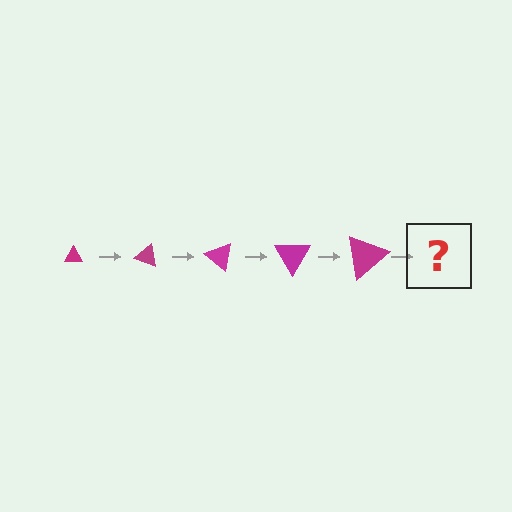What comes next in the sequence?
The next element should be a triangle, larger than the previous one and rotated 100 degrees from the start.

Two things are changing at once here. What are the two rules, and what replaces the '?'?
The two rules are that the triangle grows larger each step and it rotates 20 degrees each step. The '?' should be a triangle, larger than the previous one and rotated 100 degrees from the start.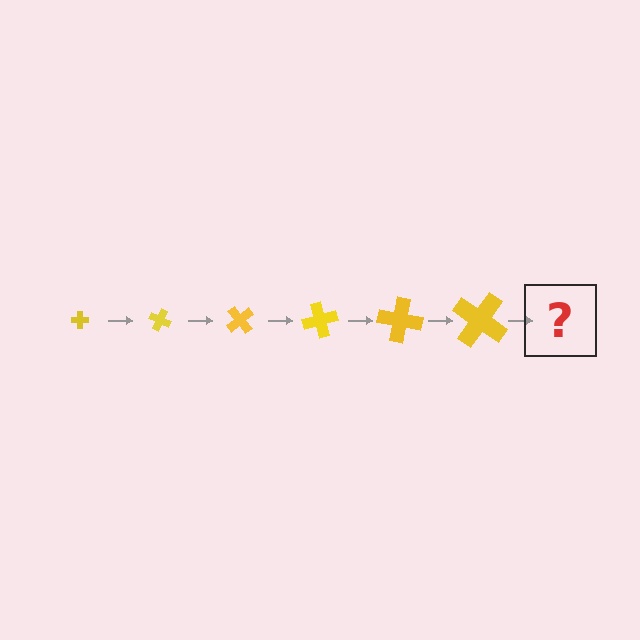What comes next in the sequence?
The next element should be a cross, larger than the previous one and rotated 150 degrees from the start.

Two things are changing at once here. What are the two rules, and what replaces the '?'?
The two rules are that the cross grows larger each step and it rotates 25 degrees each step. The '?' should be a cross, larger than the previous one and rotated 150 degrees from the start.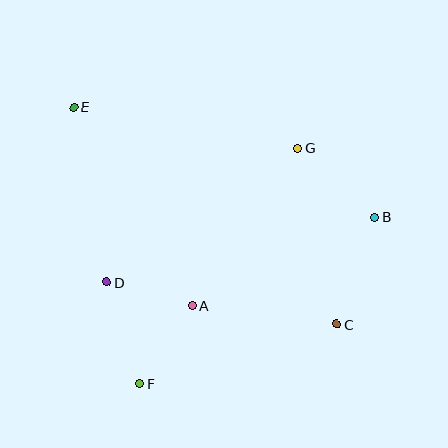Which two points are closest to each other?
Points A and D are closest to each other.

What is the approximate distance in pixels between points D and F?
The distance between D and F is approximately 107 pixels.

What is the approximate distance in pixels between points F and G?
The distance between F and G is approximately 284 pixels.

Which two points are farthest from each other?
Points C and E are farthest from each other.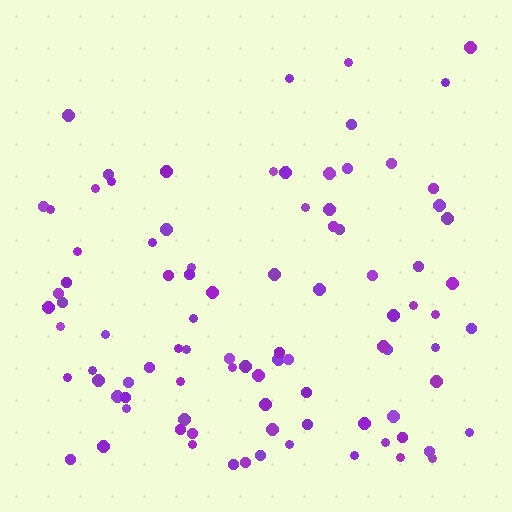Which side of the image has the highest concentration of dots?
The bottom.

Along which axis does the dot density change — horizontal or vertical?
Vertical.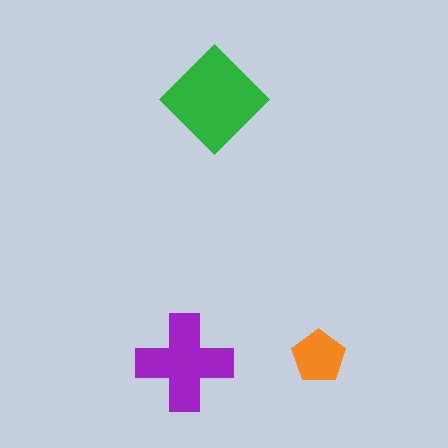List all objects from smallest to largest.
The orange pentagon, the purple cross, the green diamond.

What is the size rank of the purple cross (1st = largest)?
2nd.